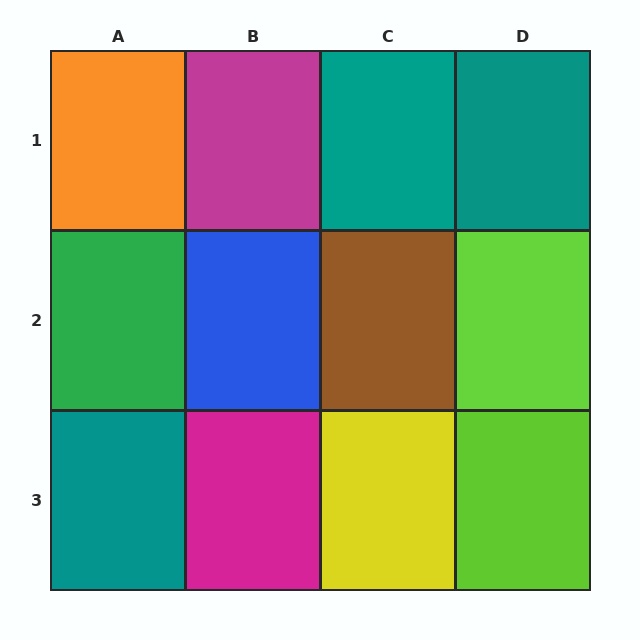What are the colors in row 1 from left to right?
Orange, magenta, teal, teal.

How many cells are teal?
3 cells are teal.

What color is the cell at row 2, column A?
Green.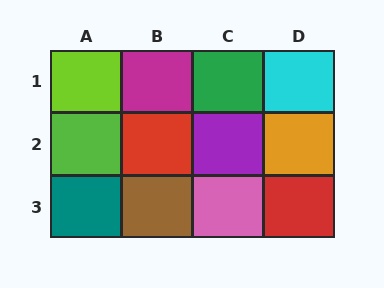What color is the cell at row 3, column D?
Red.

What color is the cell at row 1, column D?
Cyan.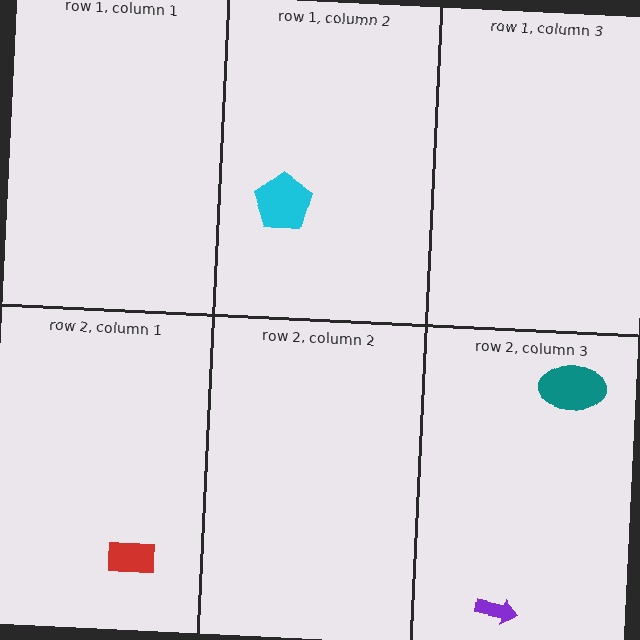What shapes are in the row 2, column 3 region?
The teal ellipse, the purple arrow.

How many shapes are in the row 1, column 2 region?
1.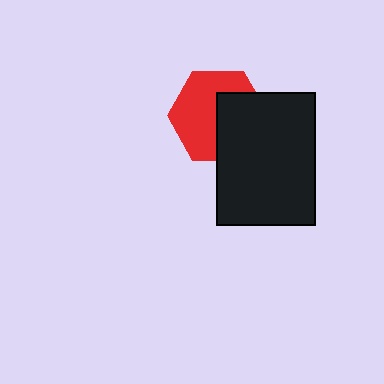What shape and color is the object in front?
The object in front is a black rectangle.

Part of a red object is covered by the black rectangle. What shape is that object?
It is a hexagon.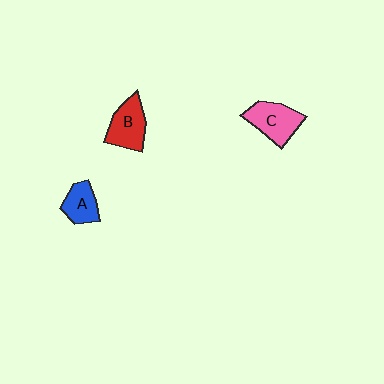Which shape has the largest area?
Shape C (pink).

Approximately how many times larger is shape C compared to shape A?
Approximately 1.4 times.